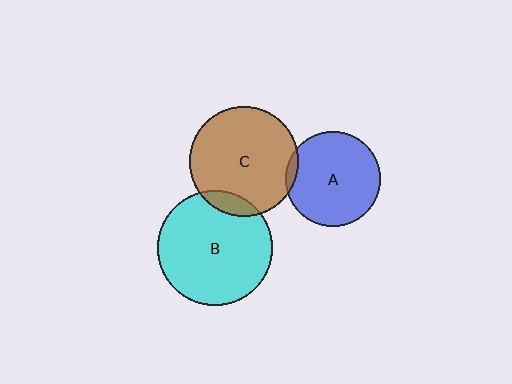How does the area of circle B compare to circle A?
Approximately 1.5 times.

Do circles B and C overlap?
Yes.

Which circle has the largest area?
Circle B (cyan).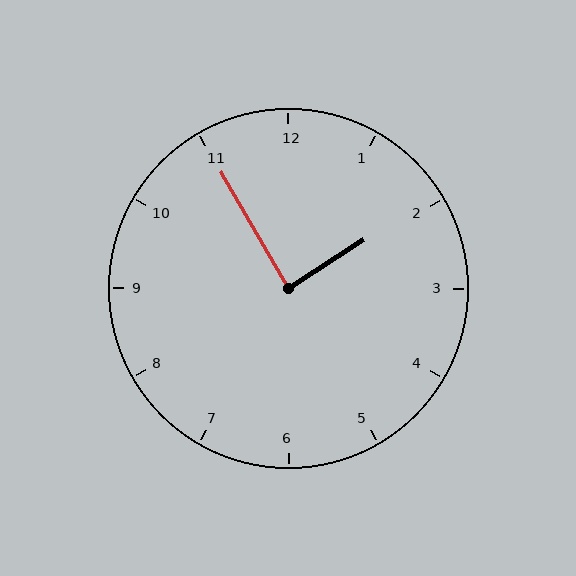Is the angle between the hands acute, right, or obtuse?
It is right.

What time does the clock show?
1:55.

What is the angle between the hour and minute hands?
Approximately 88 degrees.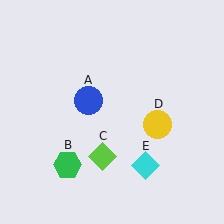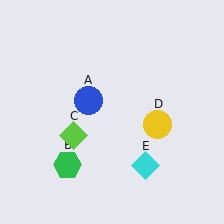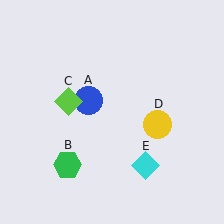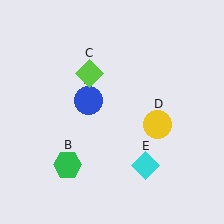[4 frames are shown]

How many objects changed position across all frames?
1 object changed position: lime diamond (object C).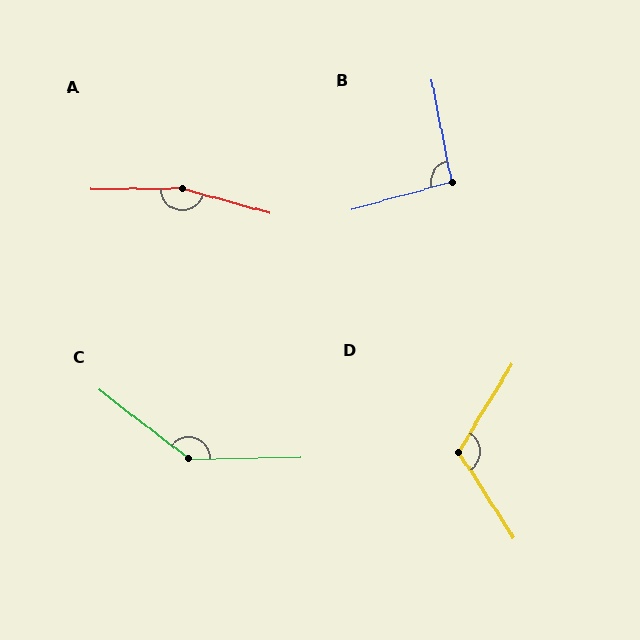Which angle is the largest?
A, at approximately 164 degrees.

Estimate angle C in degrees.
Approximately 142 degrees.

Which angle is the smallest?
B, at approximately 95 degrees.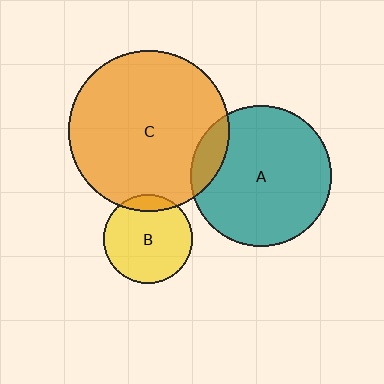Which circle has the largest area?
Circle C (orange).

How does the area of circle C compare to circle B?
Approximately 3.3 times.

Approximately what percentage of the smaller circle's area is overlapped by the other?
Approximately 10%.